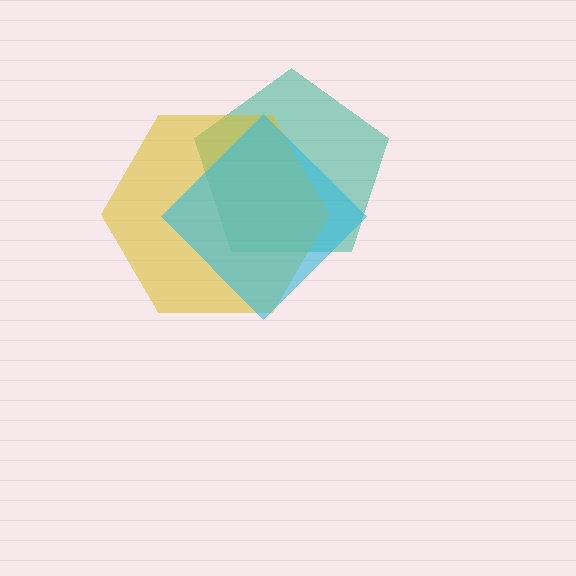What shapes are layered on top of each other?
The layered shapes are: a teal pentagon, a yellow hexagon, a cyan diamond.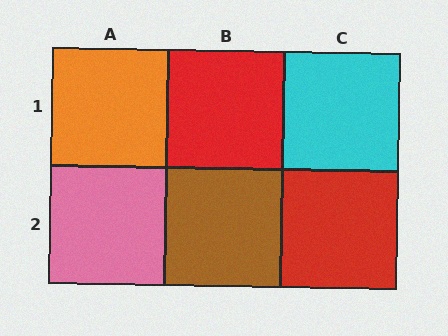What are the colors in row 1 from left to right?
Orange, red, cyan.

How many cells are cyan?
1 cell is cyan.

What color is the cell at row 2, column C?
Red.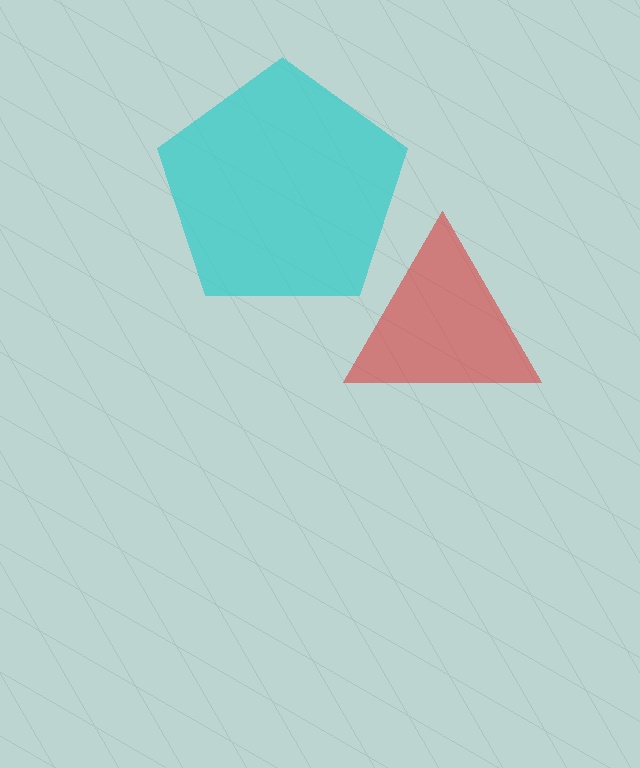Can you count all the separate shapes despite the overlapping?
Yes, there are 2 separate shapes.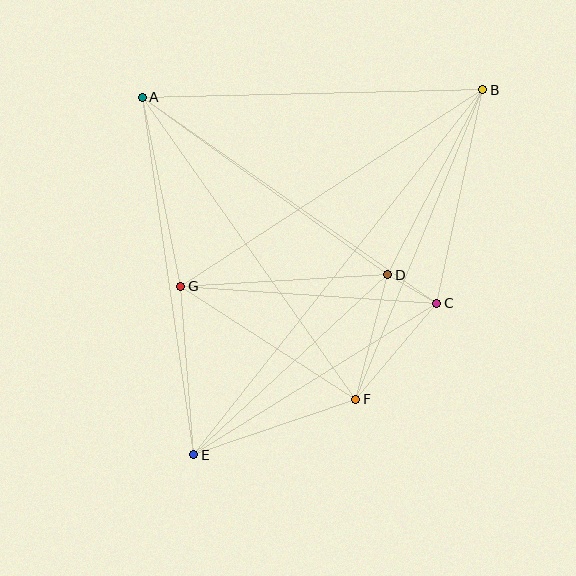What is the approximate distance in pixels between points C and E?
The distance between C and E is approximately 287 pixels.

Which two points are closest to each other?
Points C and D are closest to each other.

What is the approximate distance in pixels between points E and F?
The distance between E and F is approximately 171 pixels.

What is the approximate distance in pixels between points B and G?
The distance between B and G is approximately 360 pixels.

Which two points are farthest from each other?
Points B and E are farthest from each other.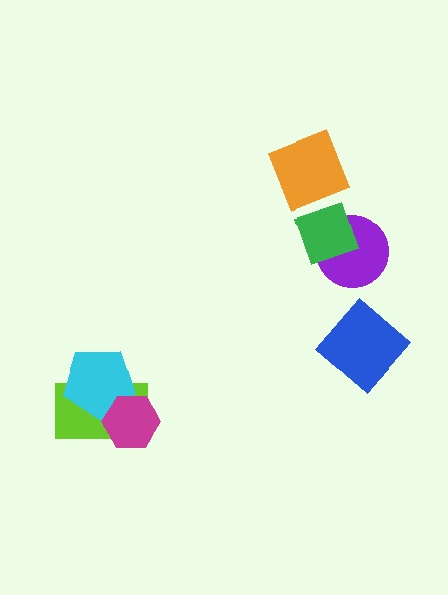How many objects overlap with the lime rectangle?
2 objects overlap with the lime rectangle.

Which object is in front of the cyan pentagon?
The magenta hexagon is in front of the cyan pentagon.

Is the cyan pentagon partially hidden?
Yes, it is partially covered by another shape.